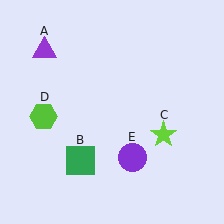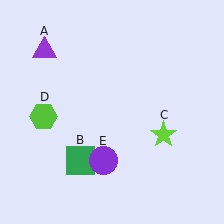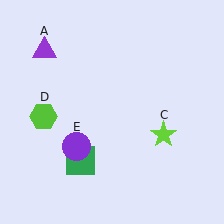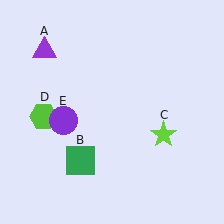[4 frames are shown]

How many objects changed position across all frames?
1 object changed position: purple circle (object E).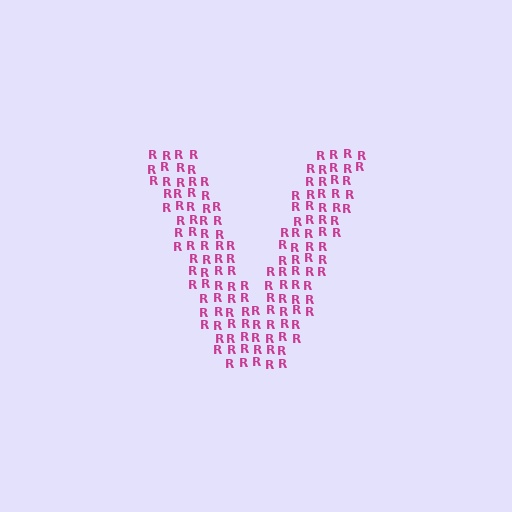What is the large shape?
The large shape is the letter V.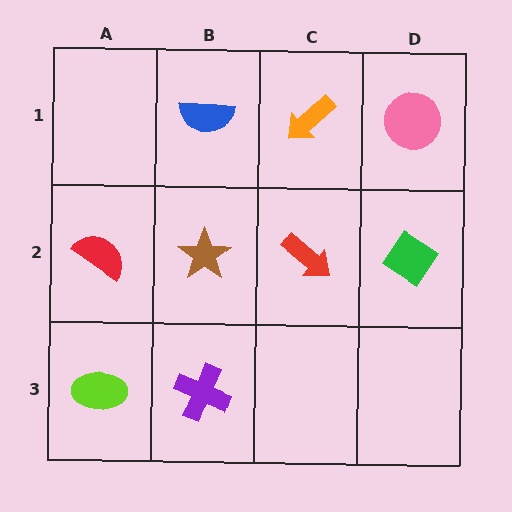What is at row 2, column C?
A red arrow.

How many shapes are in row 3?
2 shapes.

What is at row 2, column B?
A brown star.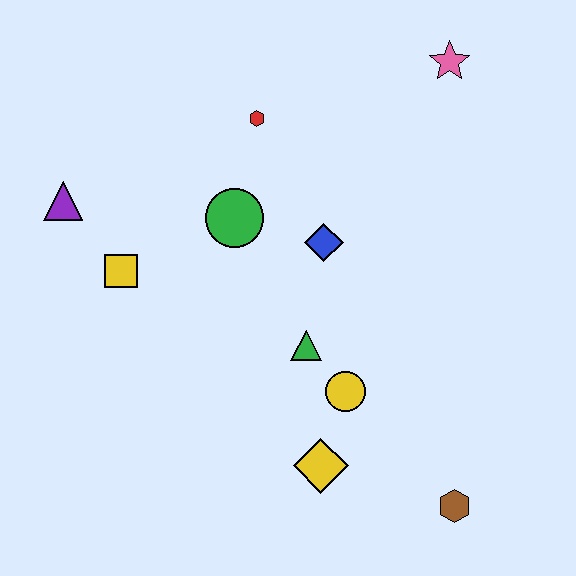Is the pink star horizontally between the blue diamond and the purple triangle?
No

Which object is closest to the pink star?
The red hexagon is closest to the pink star.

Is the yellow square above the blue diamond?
No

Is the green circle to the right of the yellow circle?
No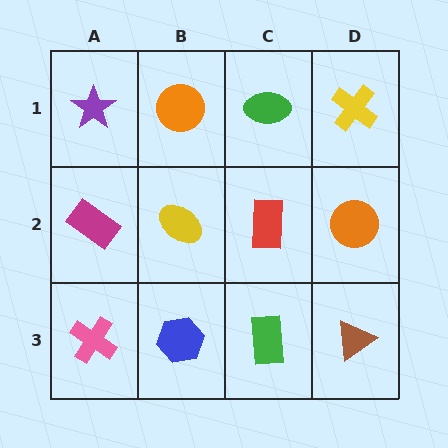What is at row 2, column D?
An orange circle.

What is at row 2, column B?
A yellow ellipse.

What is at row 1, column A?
A purple star.